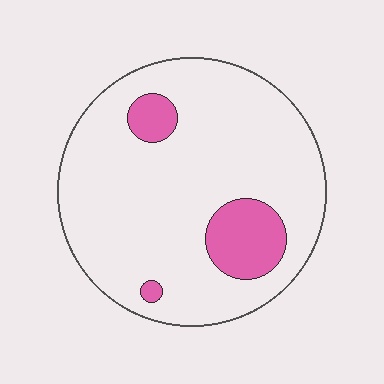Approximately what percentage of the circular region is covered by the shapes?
Approximately 15%.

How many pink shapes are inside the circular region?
3.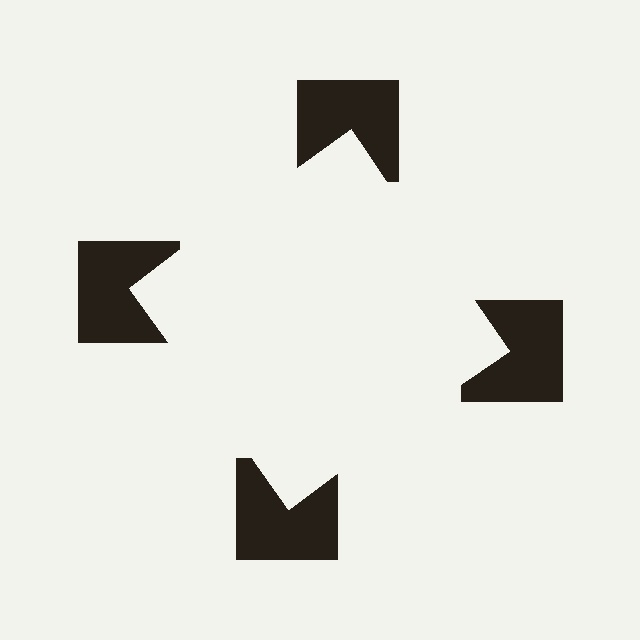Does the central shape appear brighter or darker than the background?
It typically appears slightly brighter than the background, even though no actual brightness change is drawn.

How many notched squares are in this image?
There are 4 — one at each vertex of the illusory square.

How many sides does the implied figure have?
4 sides.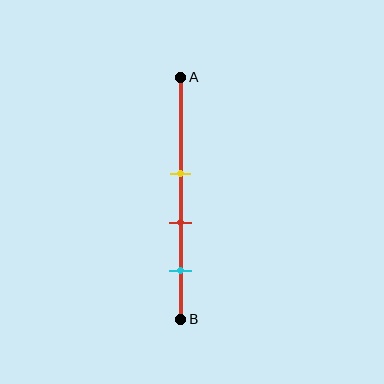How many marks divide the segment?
There are 3 marks dividing the segment.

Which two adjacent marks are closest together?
The yellow and red marks are the closest adjacent pair.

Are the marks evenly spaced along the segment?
Yes, the marks are approximately evenly spaced.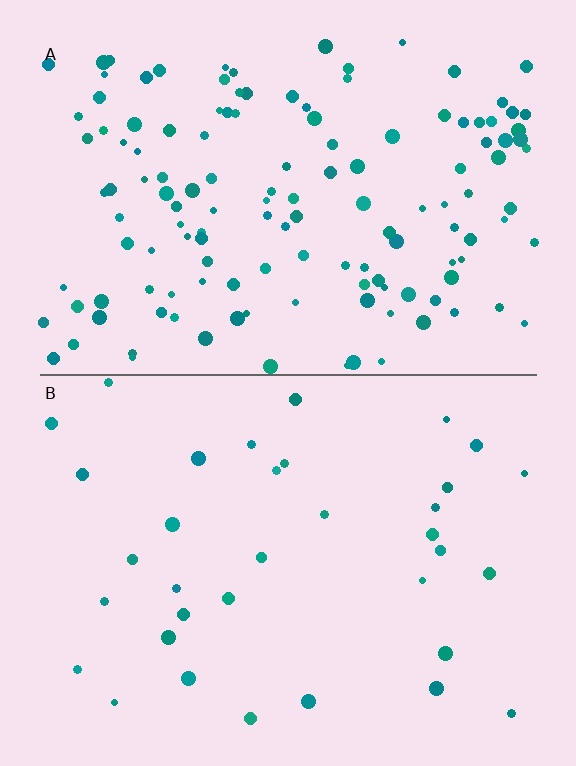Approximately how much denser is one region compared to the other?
Approximately 3.9× — region A over region B.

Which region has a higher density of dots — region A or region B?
A (the top).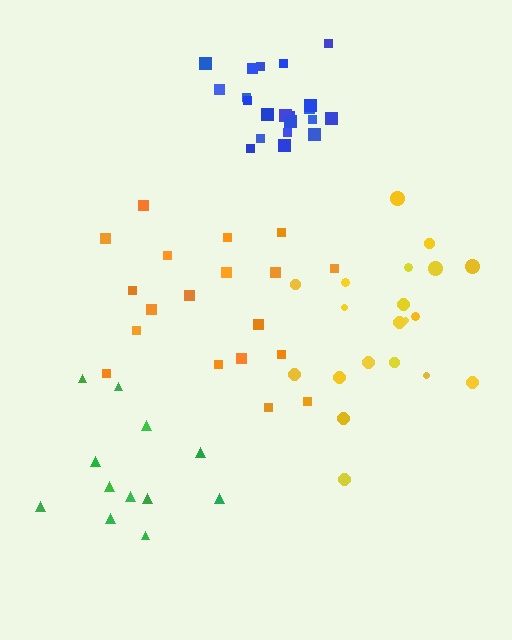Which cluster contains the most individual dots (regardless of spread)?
Blue (21).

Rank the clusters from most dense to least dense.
blue, yellow, green, orange.